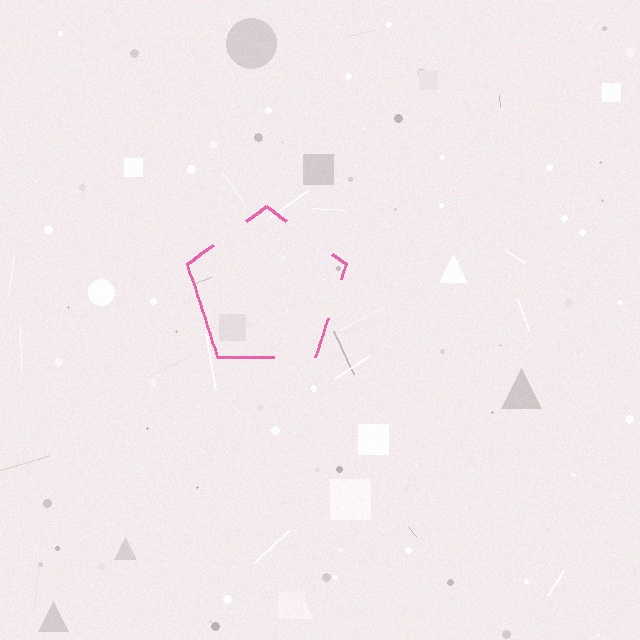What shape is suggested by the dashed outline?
The dashed outline suggests a pentagon.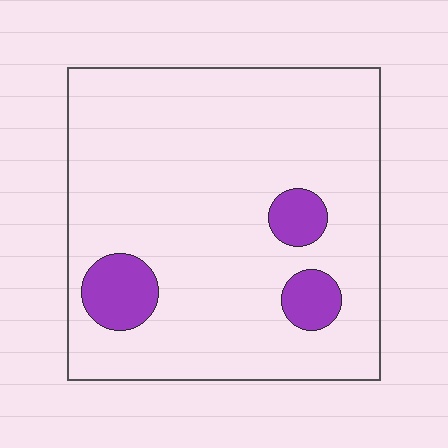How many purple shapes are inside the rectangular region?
3.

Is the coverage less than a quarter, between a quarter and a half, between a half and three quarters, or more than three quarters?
Less than a quarter.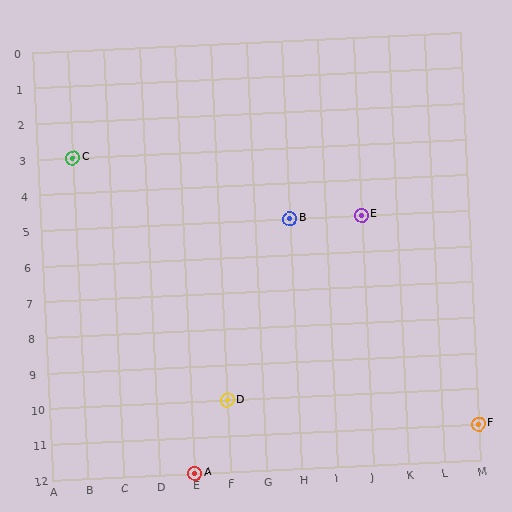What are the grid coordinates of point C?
Point C is at grid coordinates (B, 3).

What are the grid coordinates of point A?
Point A is at grid coordinates (E, 12).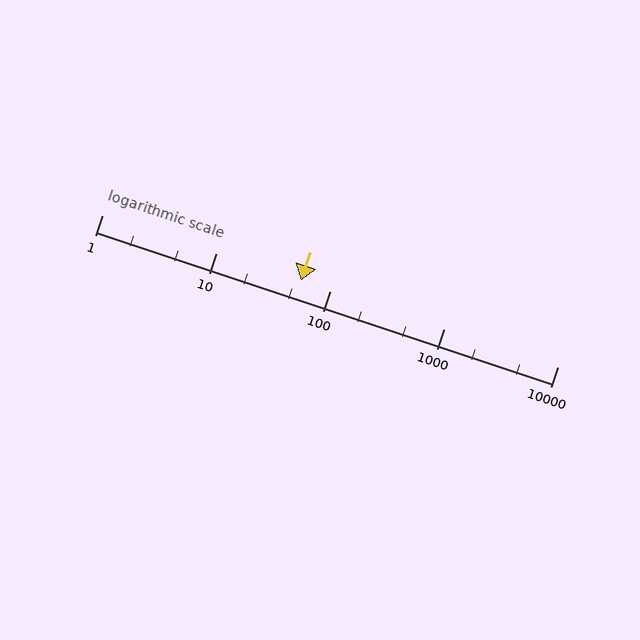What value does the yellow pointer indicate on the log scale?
The pointer indicates approximately 56.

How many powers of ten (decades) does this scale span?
The scale spans 4 decades, from 1 to 10000.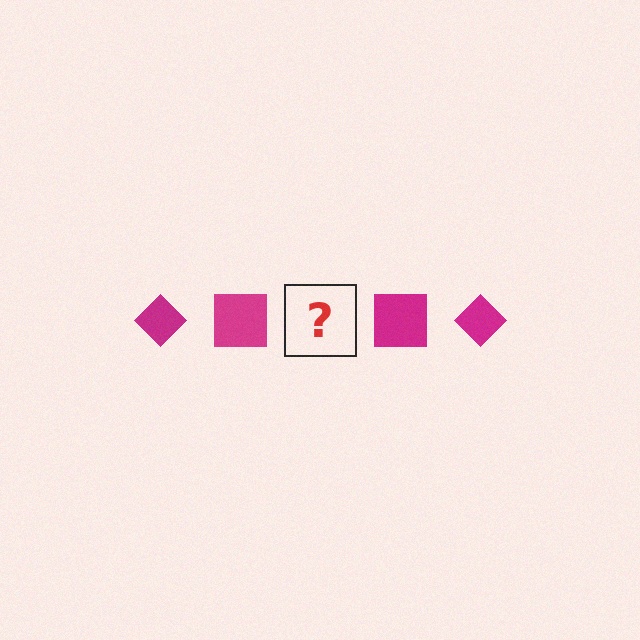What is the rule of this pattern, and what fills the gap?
The rule is that the pattern cycles through diamond, square shapes in magenta. The gap should be filled with a magenta diamond.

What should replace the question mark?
The question mark should be replaced with a magenta diamond.